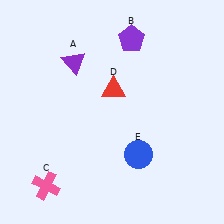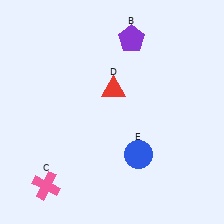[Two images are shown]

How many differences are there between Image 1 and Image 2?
There is 1 difference between the two images.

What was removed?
The purple triangle (A) was removed in Image 2.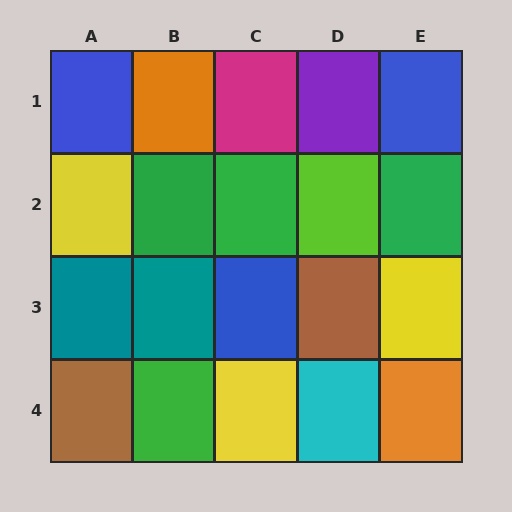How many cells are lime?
1 cell is lime.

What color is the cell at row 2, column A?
Yellow.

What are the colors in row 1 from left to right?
Blue, orange, magenta, purple, blue.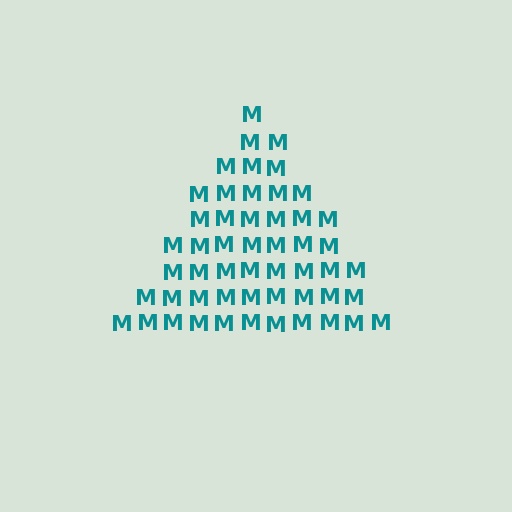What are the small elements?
The small elements are letter M's.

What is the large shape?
The large shape is a triangle.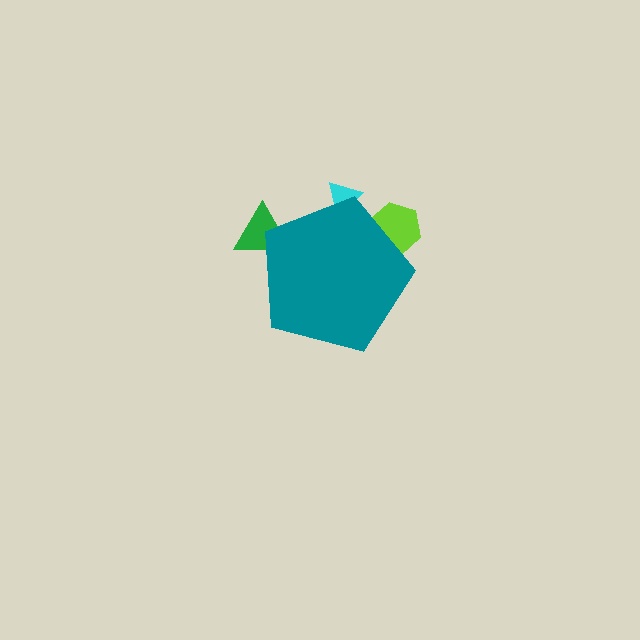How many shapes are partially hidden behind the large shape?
3 shapes are partially hidden.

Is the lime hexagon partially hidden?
Yes, the lime hexagon is partially hidden behind the teal pentagon.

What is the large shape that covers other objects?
A teal pentagon.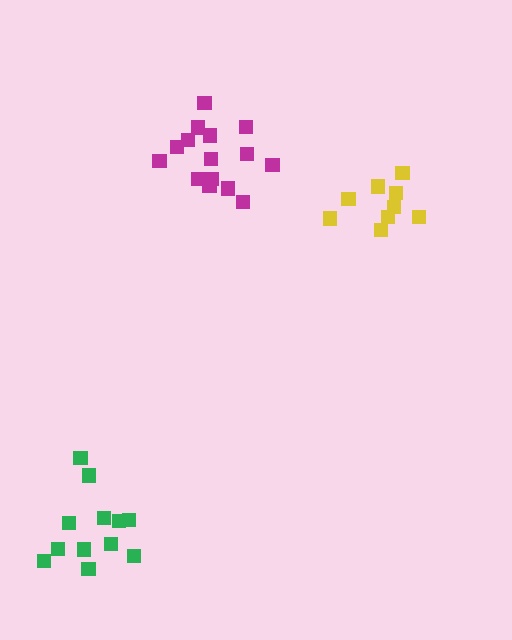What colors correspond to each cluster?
The clusters are colored: magenta, yellow, green.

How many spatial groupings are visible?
There are 3 spatial groupings.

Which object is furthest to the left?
The green cluster is leftmost.